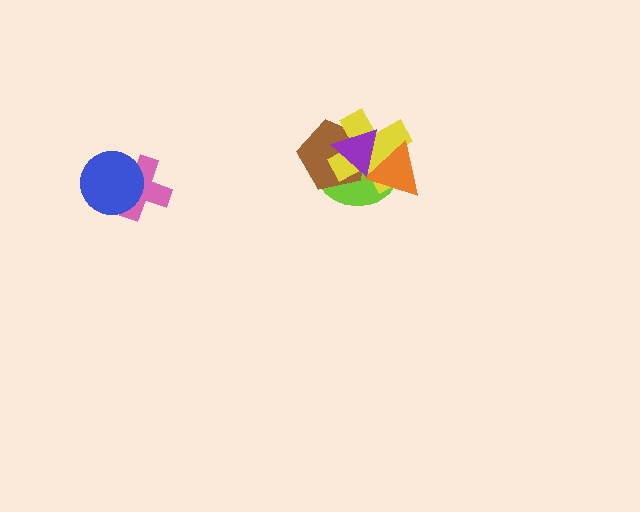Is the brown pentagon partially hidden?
Yes, it is partially covered by another shape.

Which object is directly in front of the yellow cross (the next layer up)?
The orange triangle is directly in front of the yellow cross.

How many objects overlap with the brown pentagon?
3 objects overlap with the brown pentagon.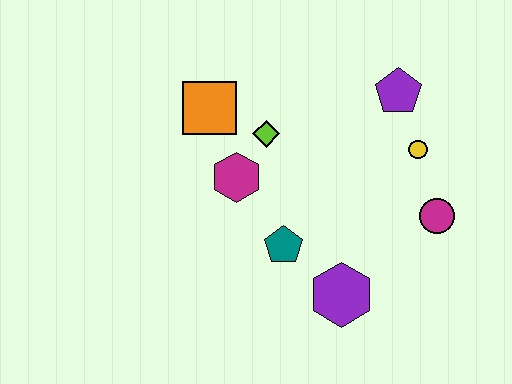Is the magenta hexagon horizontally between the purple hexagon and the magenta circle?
No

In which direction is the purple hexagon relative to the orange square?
The purple hexagon is below the orange square.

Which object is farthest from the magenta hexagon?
The magenta circle is farthest from the magenta hexagon.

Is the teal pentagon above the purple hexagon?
Yes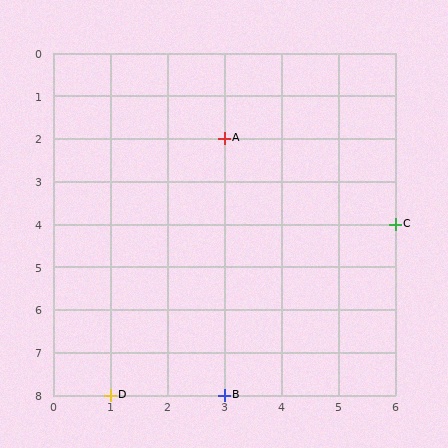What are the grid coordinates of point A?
Point A is at grid coordinates (3, 2).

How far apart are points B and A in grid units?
Points B and A are 6 rows apart.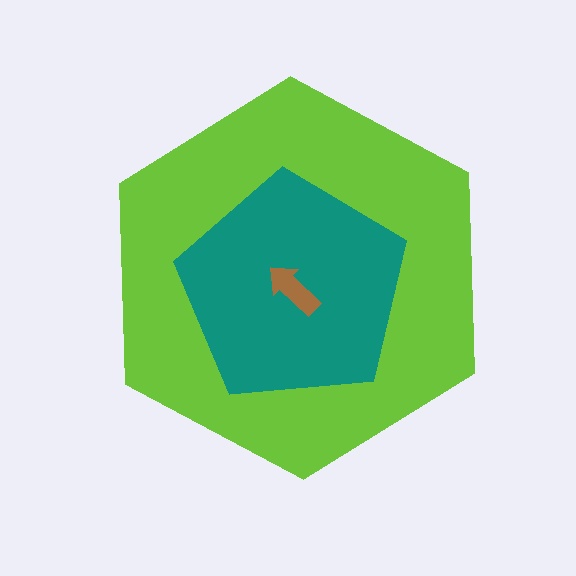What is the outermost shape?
The lime hexagon.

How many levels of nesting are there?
3.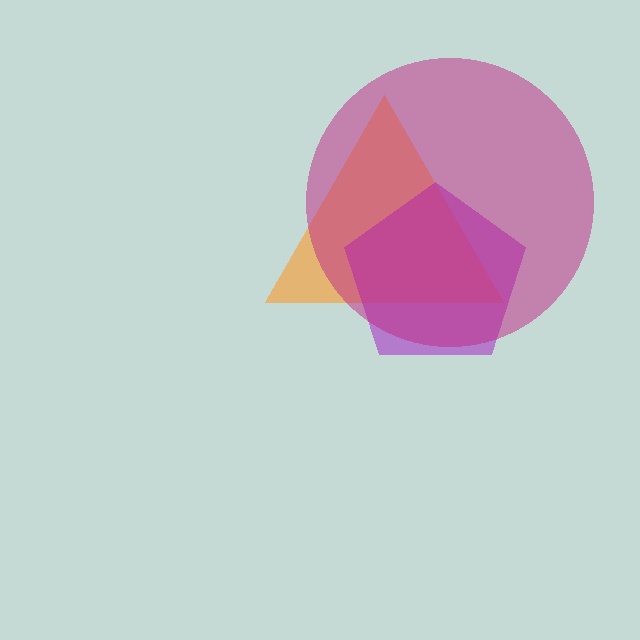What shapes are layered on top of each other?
The layered shapes are: an orange triangle, a purple pentagon, a magenta circle.